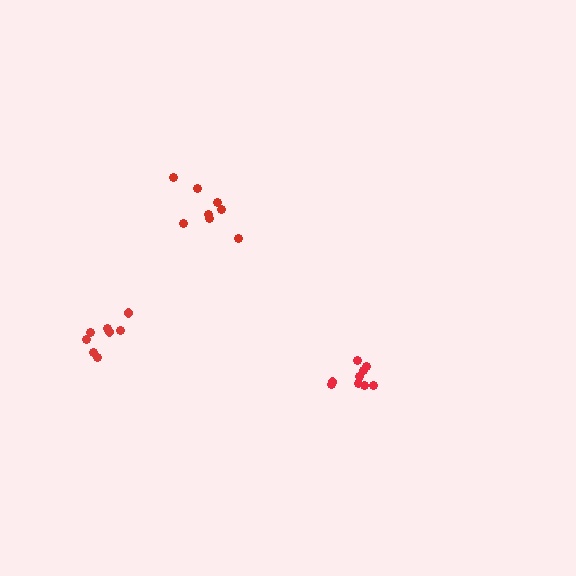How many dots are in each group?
Group 1: 9 dots, Group 2: 8 dots, Group 3: 8 dots (25 total).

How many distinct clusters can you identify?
There are 3 distinct clusters.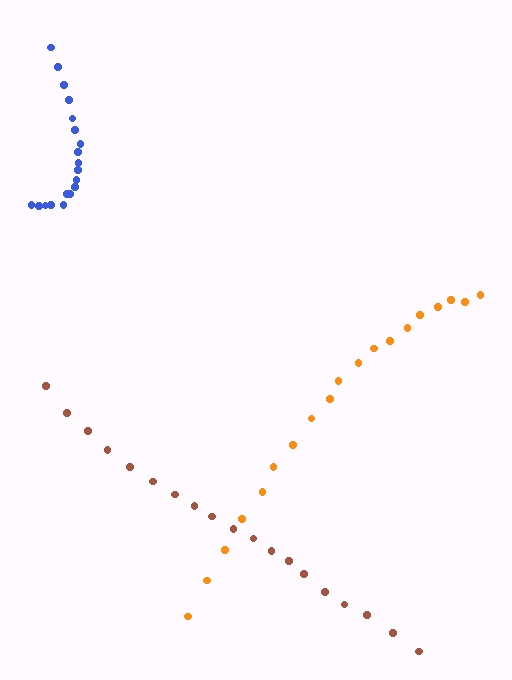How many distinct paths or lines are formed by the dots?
There are 3 distinct paths.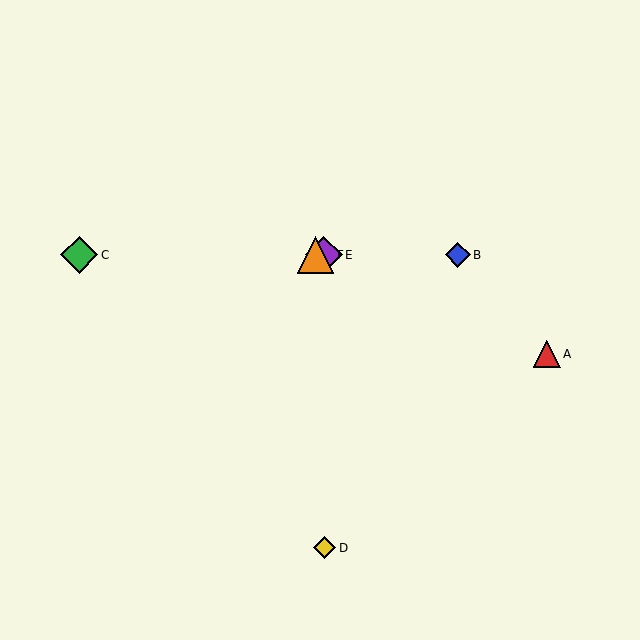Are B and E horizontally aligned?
Yes, both are at y≈255.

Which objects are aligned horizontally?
Objects B, C, E, F are aligned horizontally.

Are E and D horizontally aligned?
No, E is at y≈255 and D is at y≈548.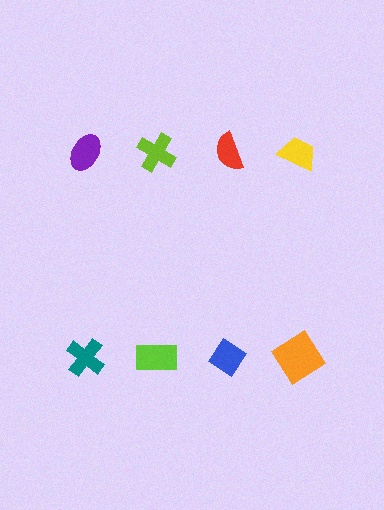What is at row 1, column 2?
A lime cross.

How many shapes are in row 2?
4 shapes.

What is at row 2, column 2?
A lime rectangle.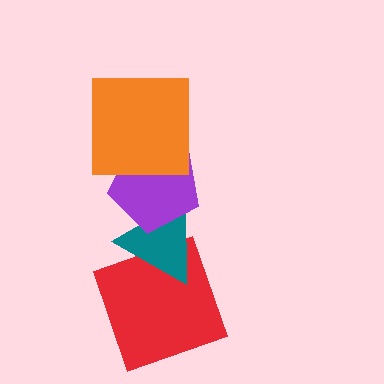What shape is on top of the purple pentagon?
The orange square is on top of the purple pentagon.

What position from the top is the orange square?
The orange square is 1st from the top.